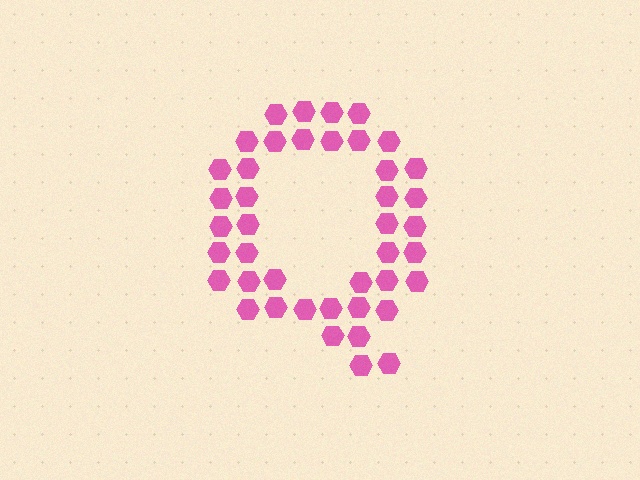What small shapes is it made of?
It is made of small hexagons.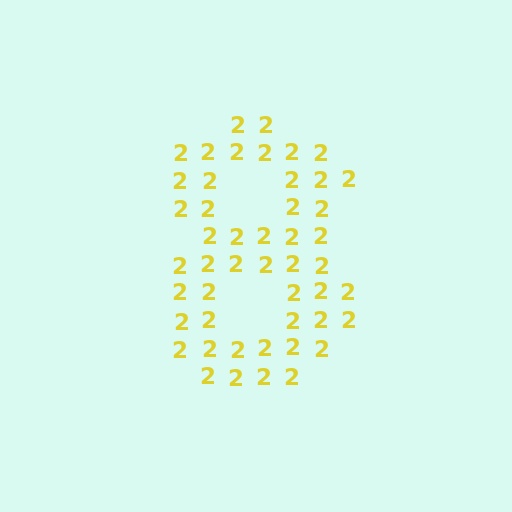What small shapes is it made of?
It is made of small digit 2's.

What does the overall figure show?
The overall figure shows the digit 8.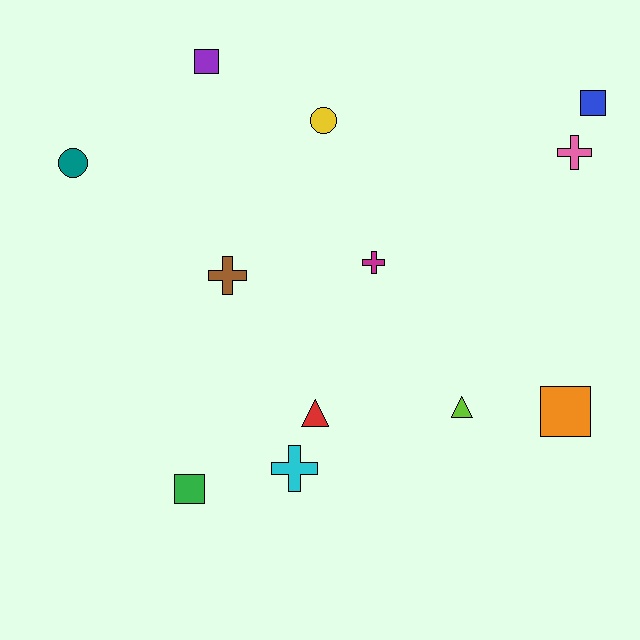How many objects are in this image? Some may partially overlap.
There are 12 objects.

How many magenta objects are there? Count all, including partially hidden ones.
There is 1 magenta object.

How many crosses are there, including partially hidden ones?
There are 4 crosses.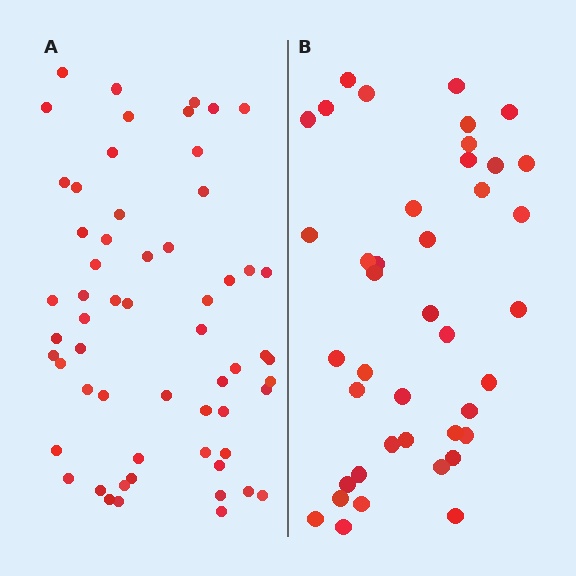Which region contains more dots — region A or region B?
Region A (the left region) has more dots.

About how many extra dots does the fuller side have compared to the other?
Region A has approximately 20 more dots than region B.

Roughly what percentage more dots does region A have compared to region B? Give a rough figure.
About 45% more.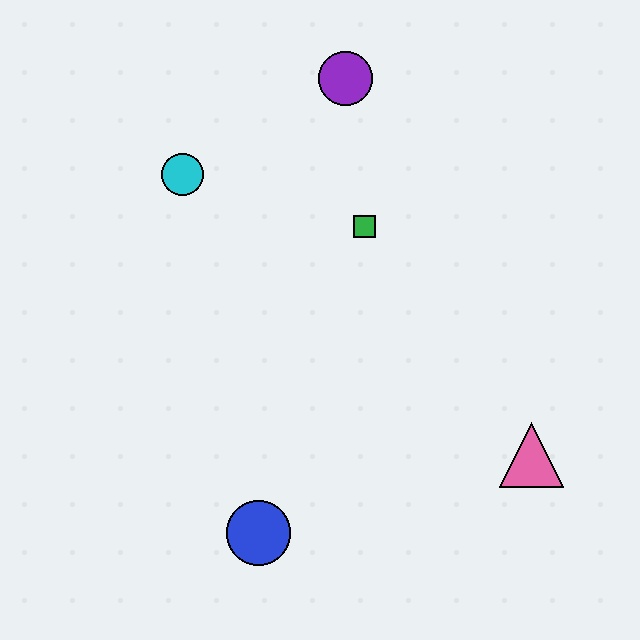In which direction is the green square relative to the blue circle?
The green square is above the blue circle.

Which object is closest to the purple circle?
The green square is closest to the purple circle.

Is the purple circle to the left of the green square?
Yes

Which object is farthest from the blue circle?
The purple circle is farthest from the blue circle.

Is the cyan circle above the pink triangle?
Yes